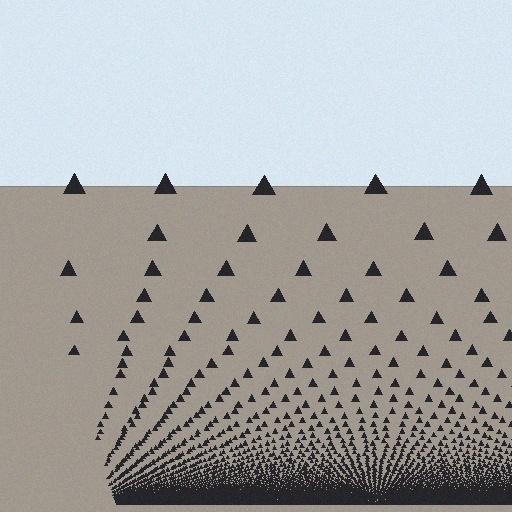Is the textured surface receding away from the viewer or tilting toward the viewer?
The surface appears to tilt toward the viewer. Texture elements get larger and sparser toward the top.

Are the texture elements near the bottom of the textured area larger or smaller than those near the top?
Smaller. The gradient is inverted — elements near the bottom are smaller and denser.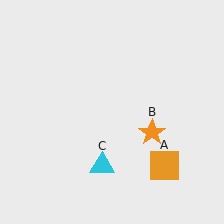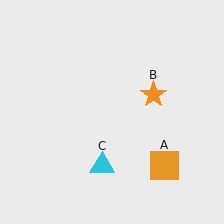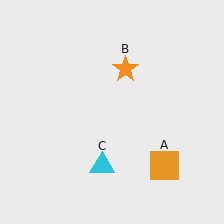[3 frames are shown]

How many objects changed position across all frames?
1 object changed position: orange star (object B).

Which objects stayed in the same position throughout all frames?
Orange square (object A) and cyan triangle (object C) remained stationary.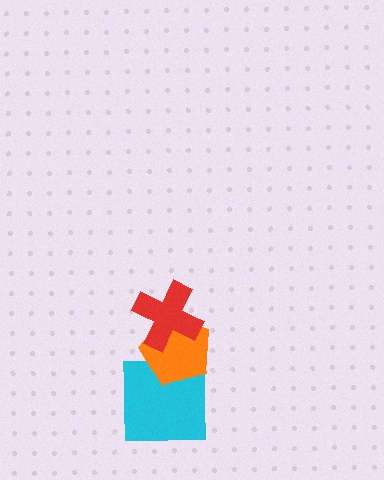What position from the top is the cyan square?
The cyan square is 3rd from the top.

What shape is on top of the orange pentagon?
The red cross is on top of the orange pentagon.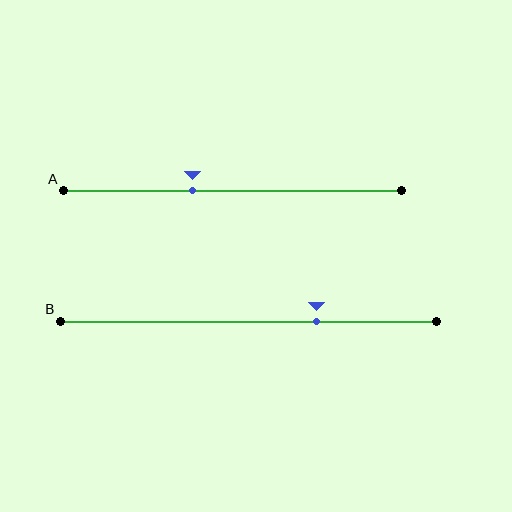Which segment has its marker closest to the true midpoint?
Segment A has its marker closest to the true midpoint.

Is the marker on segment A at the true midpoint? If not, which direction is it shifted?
No, the marker on segment A is shifted to the left by about 12% of the segment length.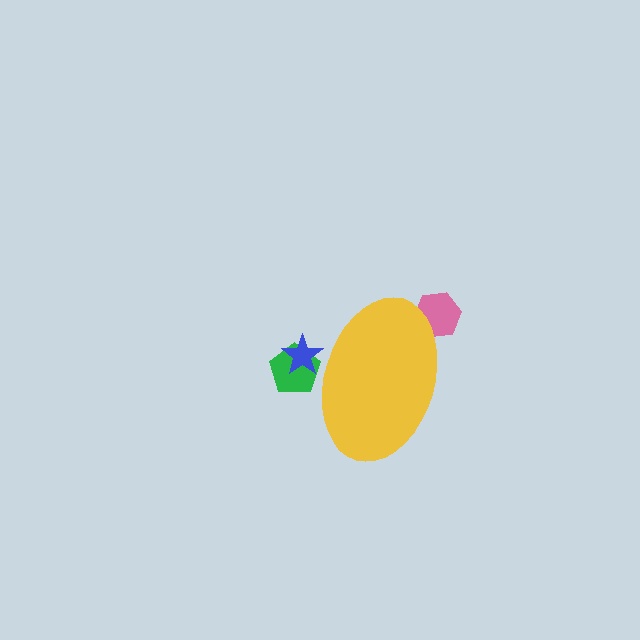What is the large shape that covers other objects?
A yellow ellipse.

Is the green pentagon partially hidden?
Yes, the green pentagon is partially hidden behind the yellow ellipse.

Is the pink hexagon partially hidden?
Yes, the pink hexagon is partially hidden behind the yellow ellipse.